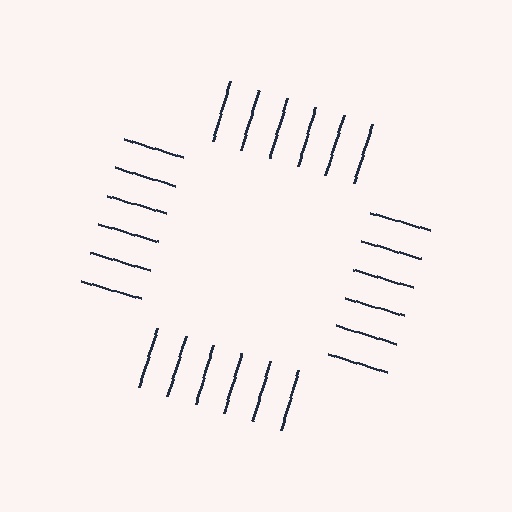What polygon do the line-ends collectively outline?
An illusory square — the line segments terminate on its edges but no continuous stroke is drawn.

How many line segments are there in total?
24 — 6 along each of the 4 edges.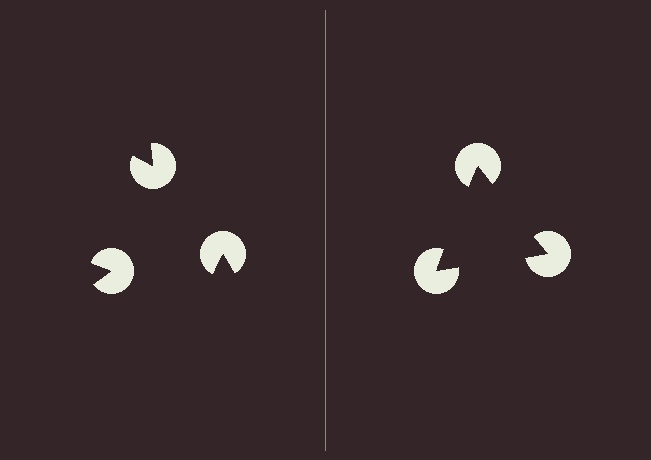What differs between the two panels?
The pac-man discs are positioned identically on both sides; only the wedge orientations differ. On the right they align to a triangle; on the left they are misaligned.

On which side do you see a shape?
An illusory triangle appears on the right side. On the left side the wedge cuts are rotated, so no coherent shape forms.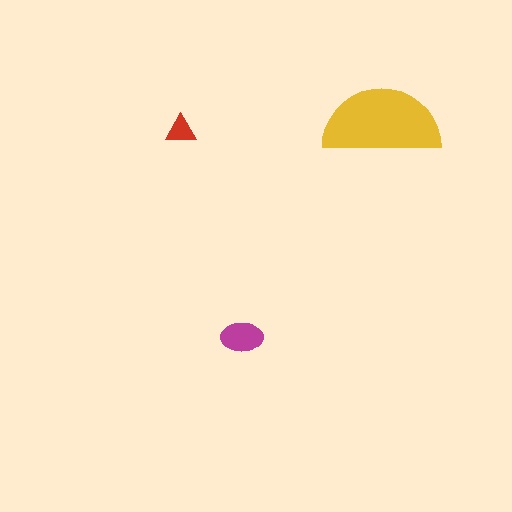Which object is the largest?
The yellow semicircle.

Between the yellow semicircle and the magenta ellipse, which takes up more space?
The yellow semicircle.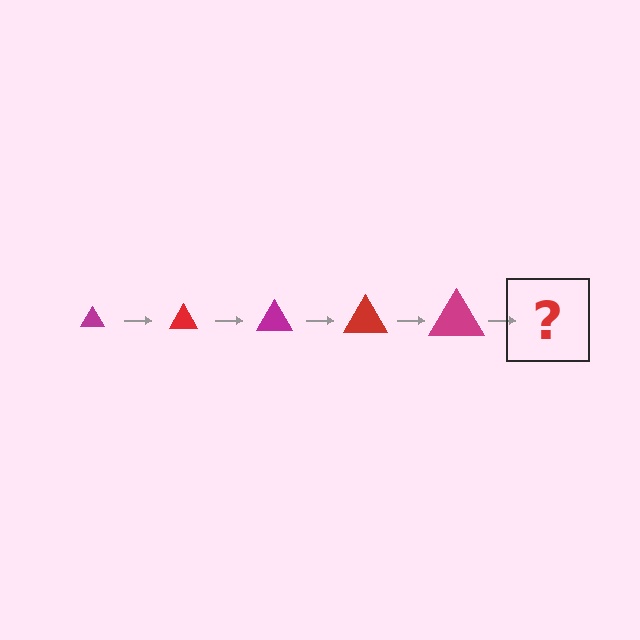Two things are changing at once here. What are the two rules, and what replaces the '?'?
The two rules are that the triangle grows larger each step and the color cycles through magenta and red. The '?' should be a red triangle, larger than the previous one.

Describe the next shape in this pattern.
It should be a red triangle, larger than the previous one.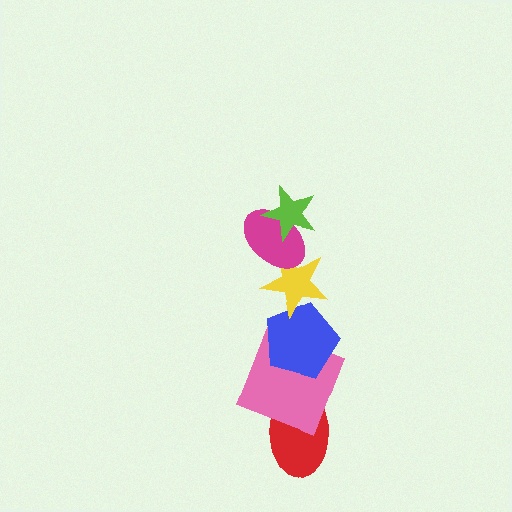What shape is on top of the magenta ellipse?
The lime star is on top of the magenta ellipse.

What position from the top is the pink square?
The pink square is 5th from the top.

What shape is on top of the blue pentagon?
The yellow star is on top of the blue pentagon.